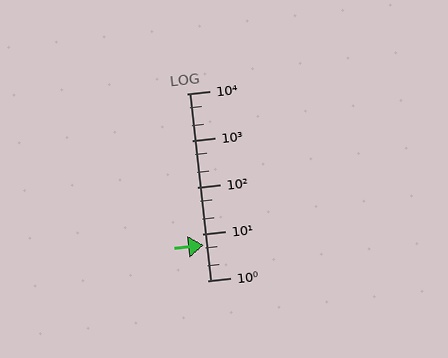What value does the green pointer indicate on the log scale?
The pointer indicates approximately 5.8.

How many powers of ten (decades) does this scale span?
The scale spans 4 decades, from 1 to 10000.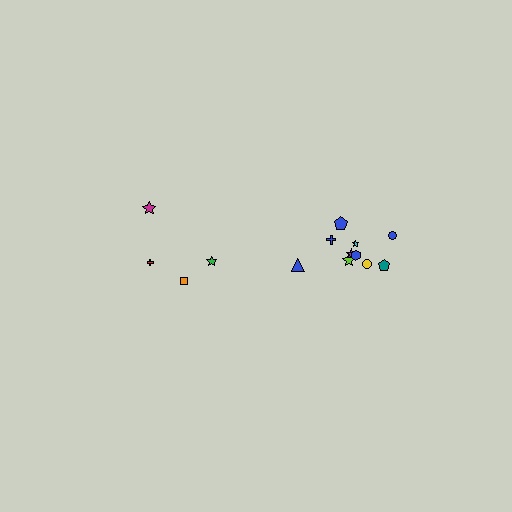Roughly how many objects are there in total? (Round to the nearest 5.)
Roughly 15 objects in total.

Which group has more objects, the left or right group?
The right group.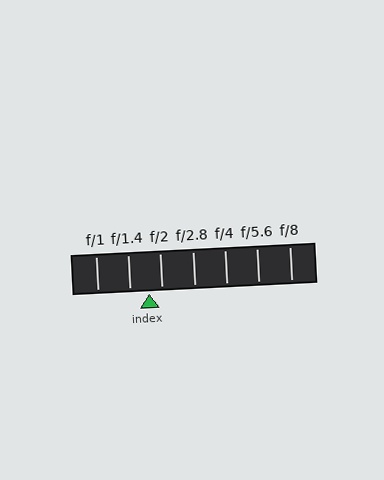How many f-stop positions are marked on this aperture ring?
There are 7 f-stop positions marked.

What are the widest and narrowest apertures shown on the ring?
The widest aperture shown is f/1 and the narrowest is f/8.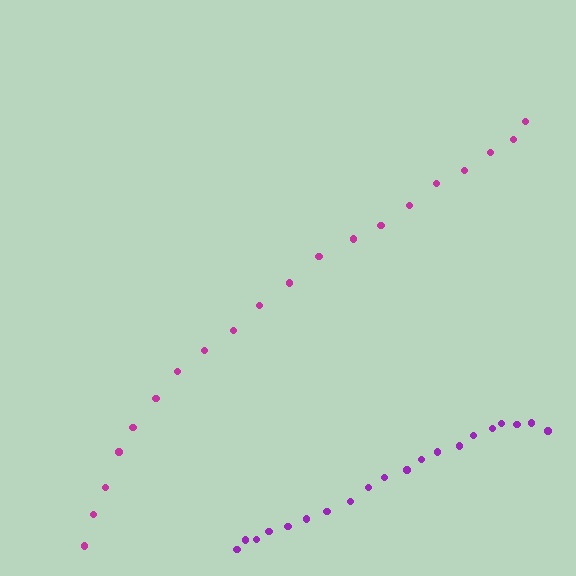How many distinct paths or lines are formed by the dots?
There are 2 distinct paths.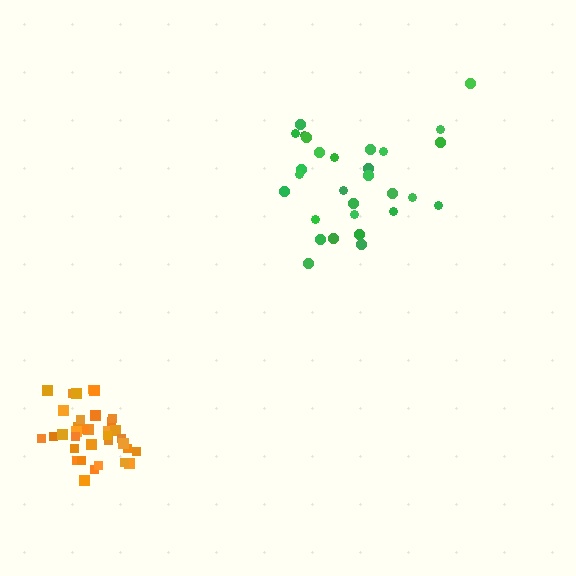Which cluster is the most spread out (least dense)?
Green.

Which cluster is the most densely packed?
Orange.